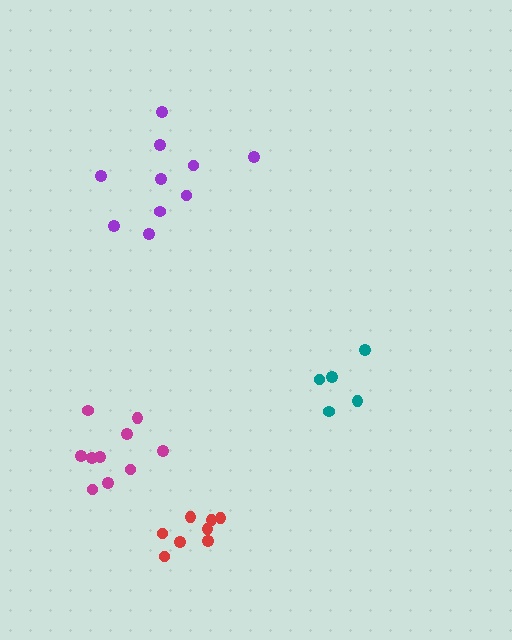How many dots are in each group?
Group 1: 5 dots, Group 2: 10 dots, Group 3: 10 dots, Group 4: 8 dots (33 total).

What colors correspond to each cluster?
The clusters are colored: teal, magenta, purple, red.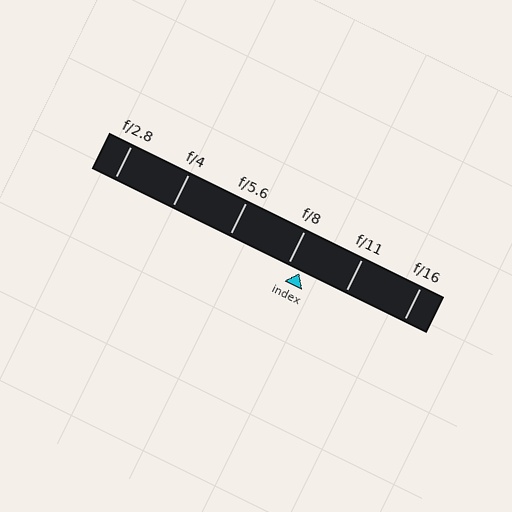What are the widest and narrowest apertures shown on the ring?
The widest aperture shown is f/2.8 and the narrowest is f/16.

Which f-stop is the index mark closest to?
The index mark is closest to f/8.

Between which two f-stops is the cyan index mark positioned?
The index mark is between f/8 and f/11.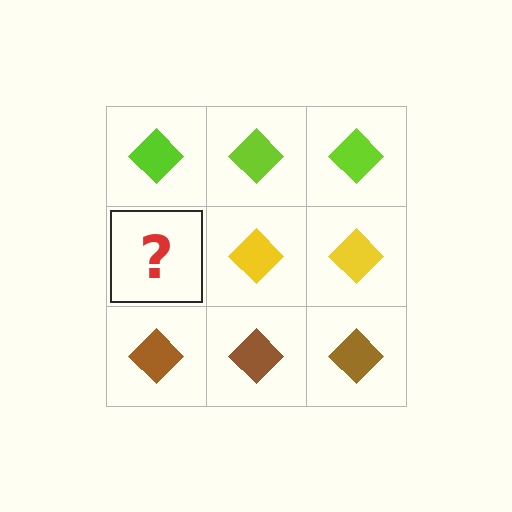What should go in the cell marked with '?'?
The missing cell should contain a yellow diamond.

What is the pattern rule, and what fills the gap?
The rule is that each row has a consistent color. The gap should be filled with a yellow diamond.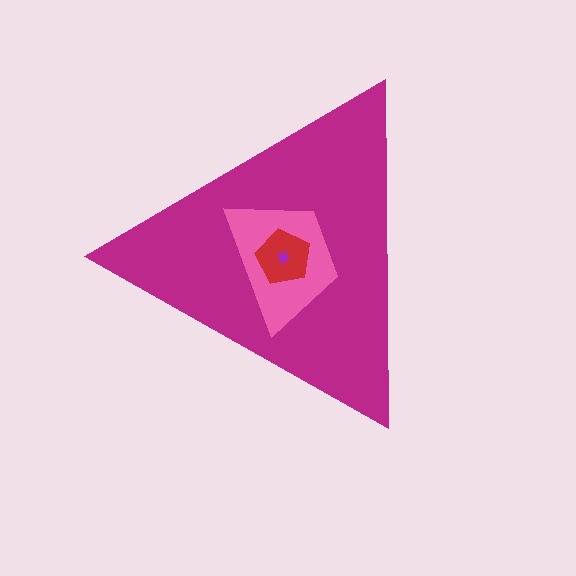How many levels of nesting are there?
4.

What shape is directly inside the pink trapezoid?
The red pentagon.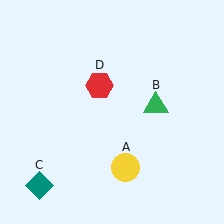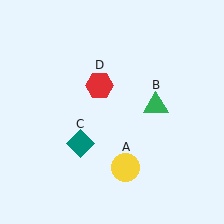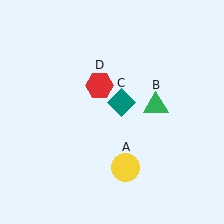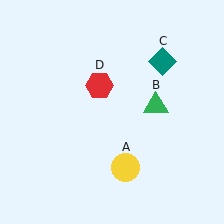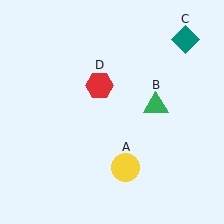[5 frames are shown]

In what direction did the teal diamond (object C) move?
The teal diamond (object C) moved up and to the right.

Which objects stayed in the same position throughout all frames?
Yellow circle (object A) and green triangle (object B) and red hexagon (object D) remained stationary.